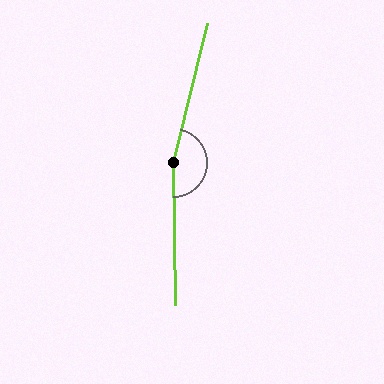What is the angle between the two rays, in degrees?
Approximately 165 degrees.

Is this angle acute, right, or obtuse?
It is obtuse.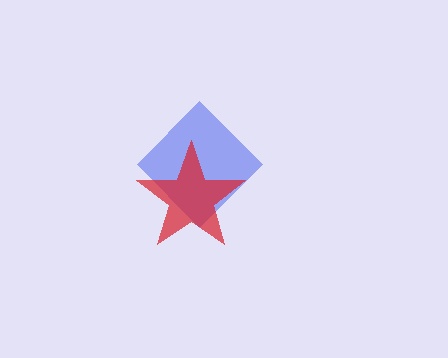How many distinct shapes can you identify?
There are 2 distinct shapes: a blue diamond, a red star.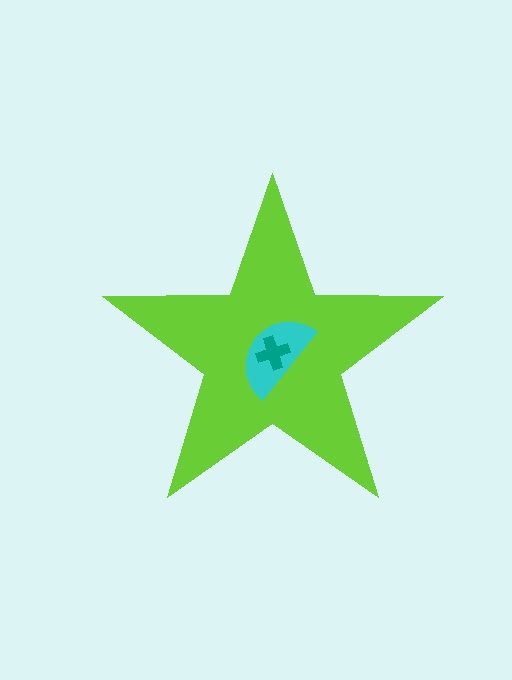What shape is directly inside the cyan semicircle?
The teal cross.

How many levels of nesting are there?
3.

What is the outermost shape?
The lime star.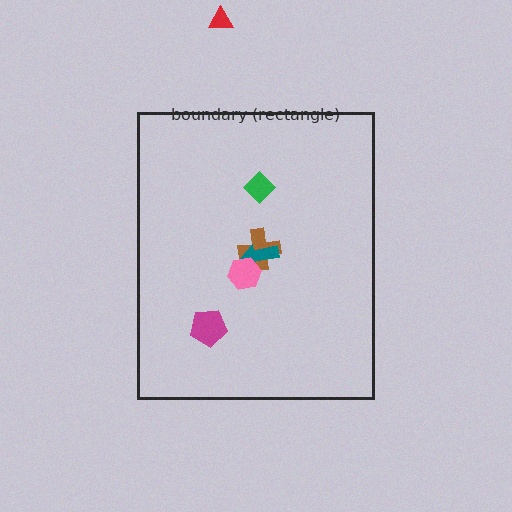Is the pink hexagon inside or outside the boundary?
Inside.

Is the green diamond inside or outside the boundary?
Inside.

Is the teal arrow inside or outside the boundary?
Inside.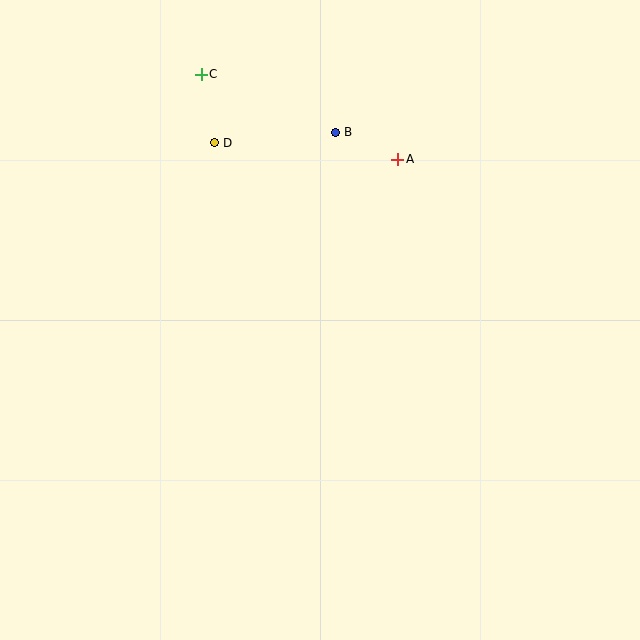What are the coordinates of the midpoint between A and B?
The midpoint between A and B is at (367, 146).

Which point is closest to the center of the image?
Point A at (398, 159) is closest to the center.